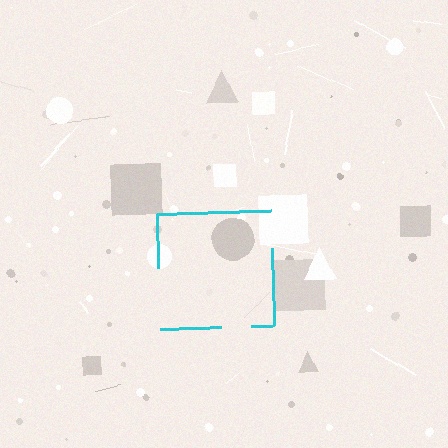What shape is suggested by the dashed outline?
The dashed outline suggests a square.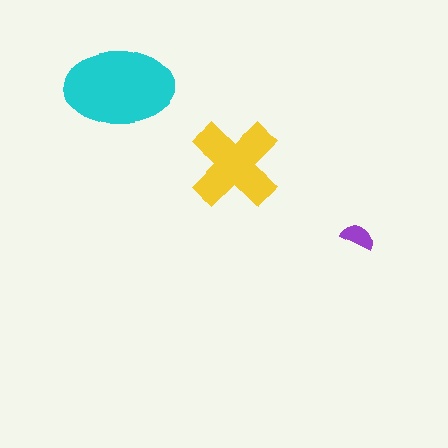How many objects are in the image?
There are 3 objects in the image.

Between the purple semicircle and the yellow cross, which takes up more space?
The yellow cross.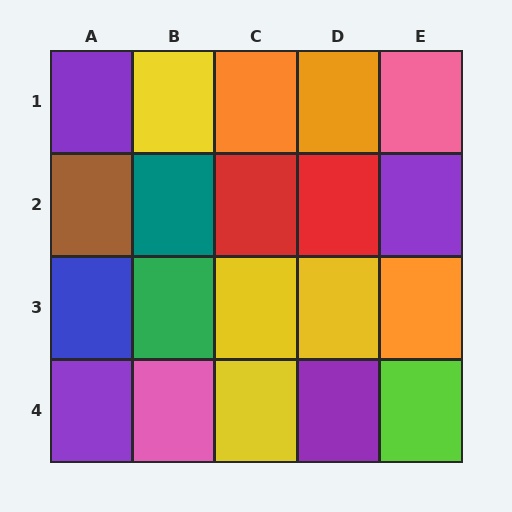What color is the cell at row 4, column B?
Pink.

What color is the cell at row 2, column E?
Purple.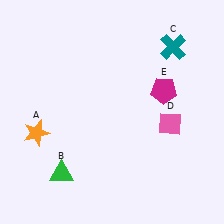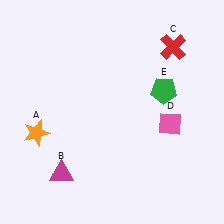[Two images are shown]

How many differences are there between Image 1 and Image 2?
There are 3 differences between the two images.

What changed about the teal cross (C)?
In Image 1, C is teal. In Image 2, it changed to red.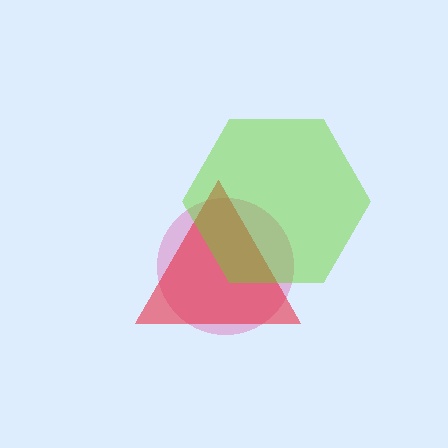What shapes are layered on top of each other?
The layered shapes are: a pink circle, a red triangle, a lime hexagon.